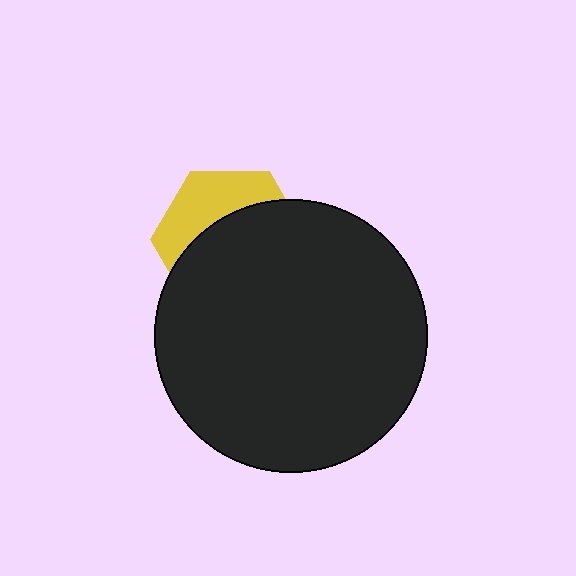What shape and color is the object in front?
The object in front is a black circle.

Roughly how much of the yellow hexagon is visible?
A small part of it is visible (roughly 36%).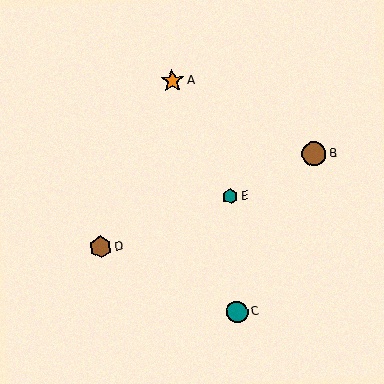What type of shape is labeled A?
Shape A is an orange star.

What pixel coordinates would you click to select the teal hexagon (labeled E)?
Click at (231, 197) to select the teal hexagon E.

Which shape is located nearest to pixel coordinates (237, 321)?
The teal circle (labeled C) at (237, 312) is nearest to that location.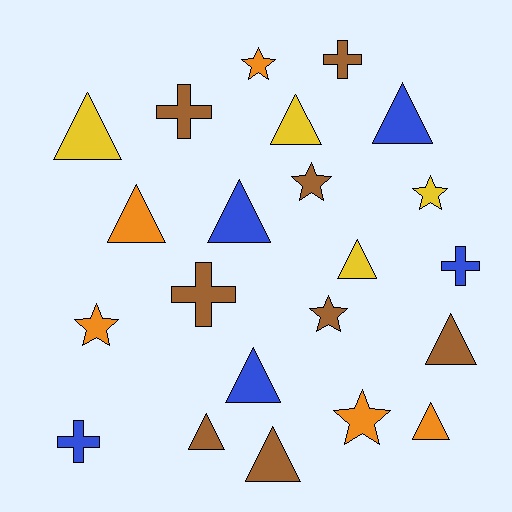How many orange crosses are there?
There are no orange crosses.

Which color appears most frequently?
Brown, with 8 objects.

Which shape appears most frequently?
Triangle, with 11 objects.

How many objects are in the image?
There are 22 objects.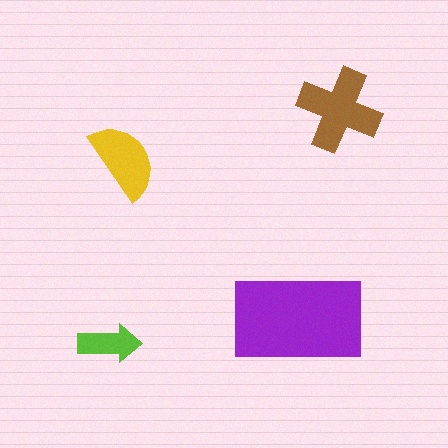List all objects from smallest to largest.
The lime arrow, the yellow semicircle, the brown cross, the purple rectangle.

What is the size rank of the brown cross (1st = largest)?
2nd.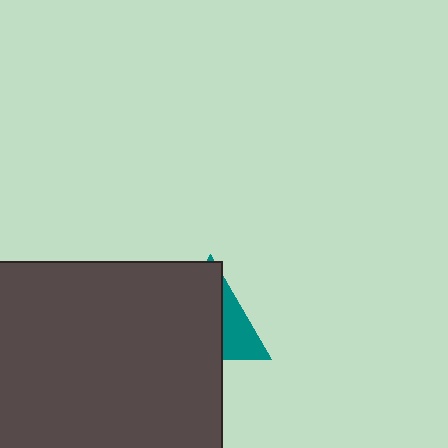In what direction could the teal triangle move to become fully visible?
The teal triangle could move right. That would shift it out from behind the dark gray square entirely.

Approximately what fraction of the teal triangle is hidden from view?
Roughly 68% of the teal triangle is hidden behind the dark gray square.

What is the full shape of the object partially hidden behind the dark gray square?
The partially hidden object is a teal triangle.